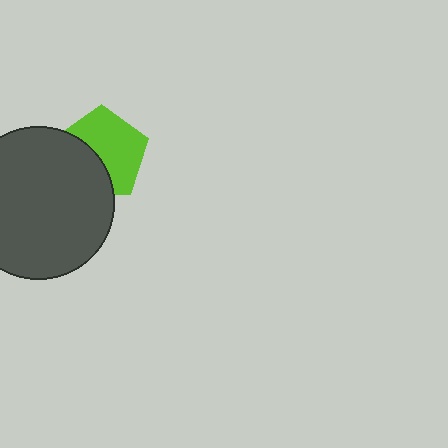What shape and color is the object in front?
The object in front is a dark gray circle.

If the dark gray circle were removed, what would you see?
You would see the complete lime pentagon.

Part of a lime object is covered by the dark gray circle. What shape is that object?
It is a pentagon.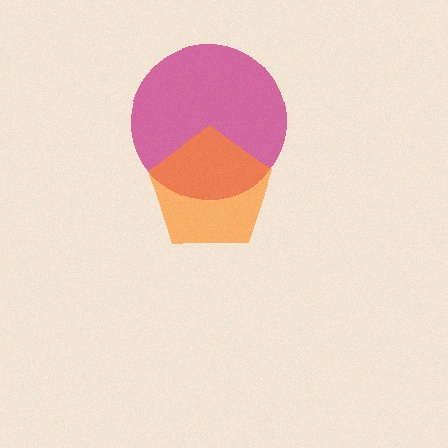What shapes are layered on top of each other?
The layered shapes are: a magenta circle, an orange pentagon.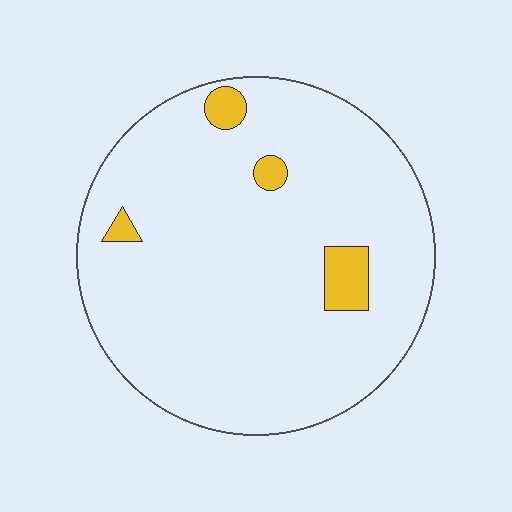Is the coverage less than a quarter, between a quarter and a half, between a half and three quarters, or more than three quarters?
Less than a quarter.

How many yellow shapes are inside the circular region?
4.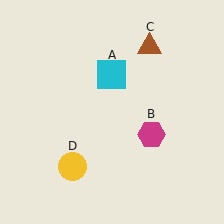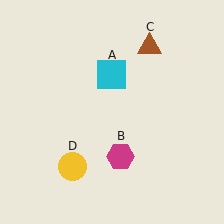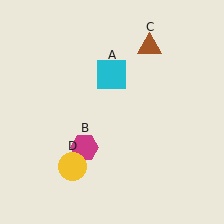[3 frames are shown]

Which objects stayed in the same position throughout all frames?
Cyan square (object A) and brown triangle (object C) and yellow circle (object D) remained stationary.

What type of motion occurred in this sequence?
The magenta hexagon (object B) rotated clockwise around the center of the scene.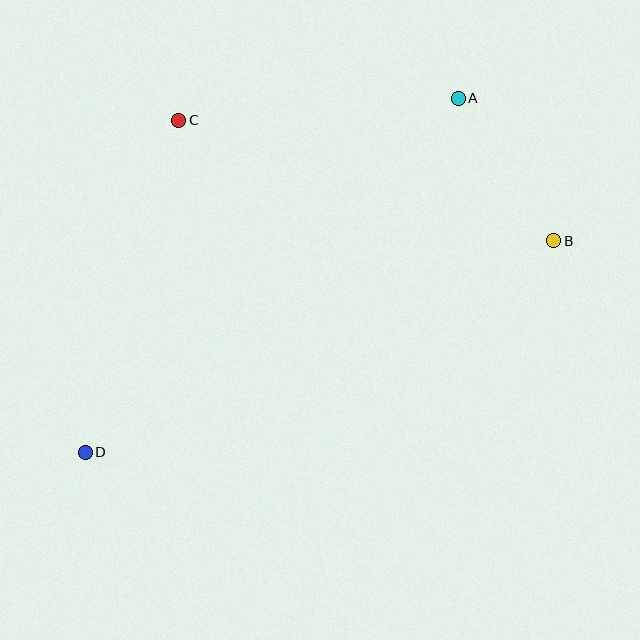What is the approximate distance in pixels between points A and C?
The distance between A and C is approximately 281 pixels.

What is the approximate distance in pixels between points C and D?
The distance between C and D is approximately 345 pixels.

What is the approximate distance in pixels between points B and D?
The distance between B and D is approximately 514 pixels.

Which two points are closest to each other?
Points A and B are closest to each other.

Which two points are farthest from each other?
Points A and D are farthest from each other.